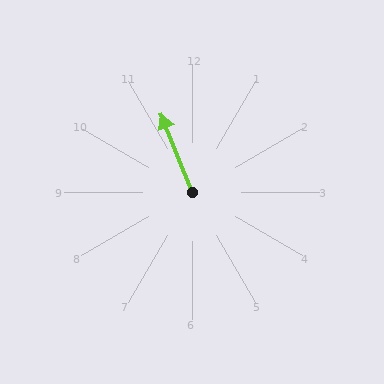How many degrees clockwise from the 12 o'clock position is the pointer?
Approximately 338 degrees.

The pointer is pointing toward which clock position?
Roughly 11 o'clock.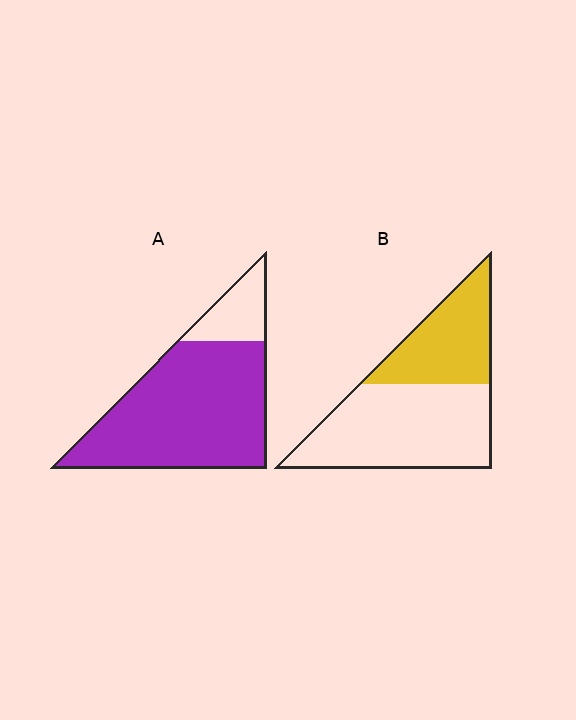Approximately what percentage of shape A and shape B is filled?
A is approximately 85% and B is approximately 35%.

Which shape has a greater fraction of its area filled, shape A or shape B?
Shape A.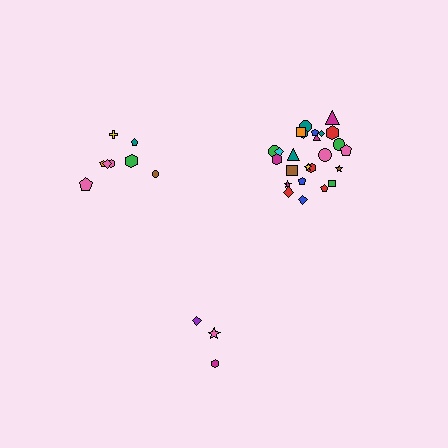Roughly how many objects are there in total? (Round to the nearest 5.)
Roughly 35 objects in total.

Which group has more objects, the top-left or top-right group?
The top-right group.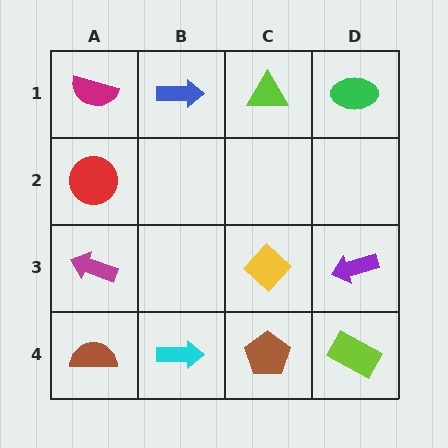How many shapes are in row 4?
4 shapes.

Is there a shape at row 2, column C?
No, that cell is empty.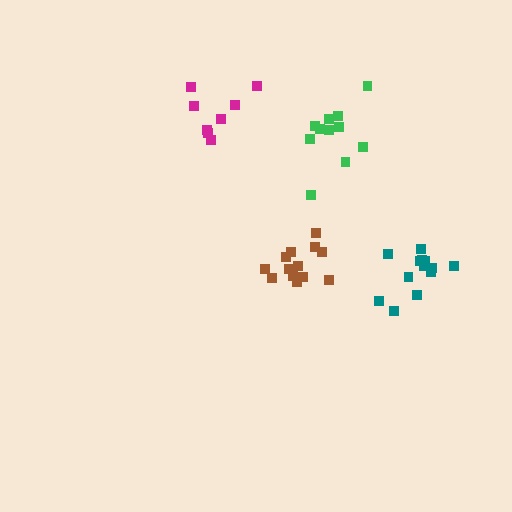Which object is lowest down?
The teal cluster is bottommost.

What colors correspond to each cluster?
The clusters are colored: brown, teal, magenta, green.